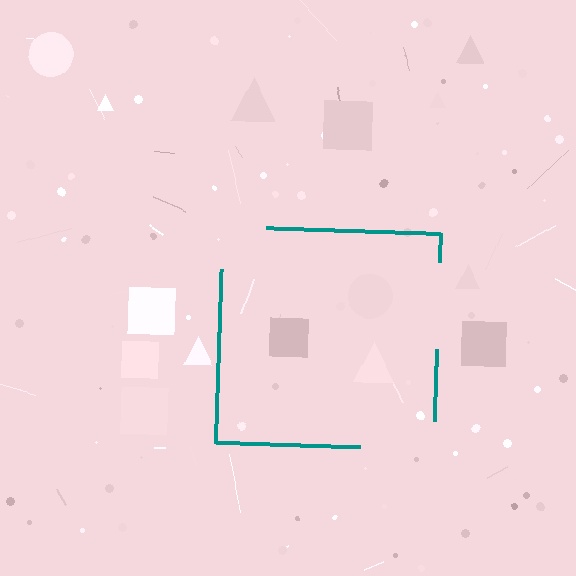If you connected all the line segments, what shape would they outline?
They would outline a square.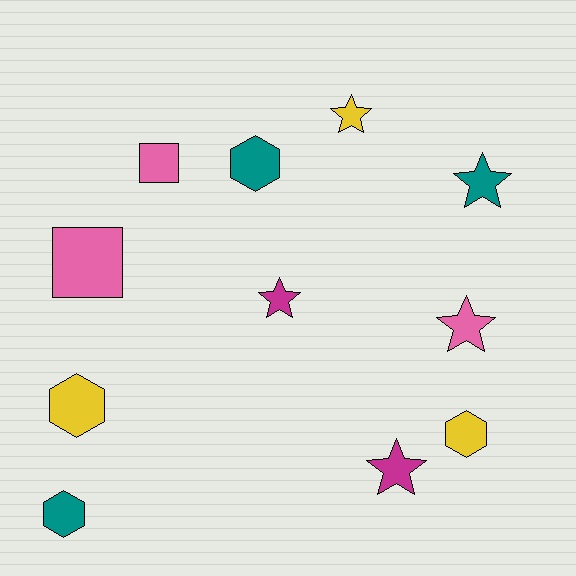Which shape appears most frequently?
Star, with 5 objects.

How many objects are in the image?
There are 11 objects.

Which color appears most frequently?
Pink, with 3 objects.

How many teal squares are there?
There are no teal squares.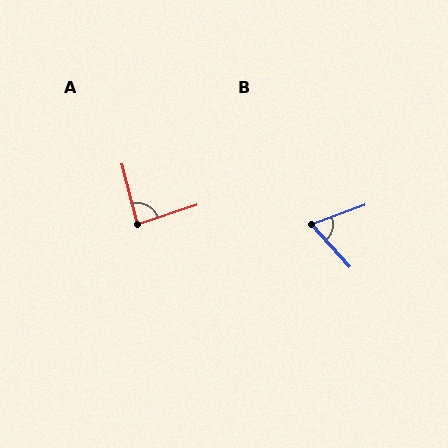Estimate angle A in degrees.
Approximately 87 degrees.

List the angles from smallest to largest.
B (67°), A (87°).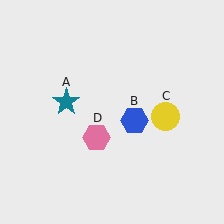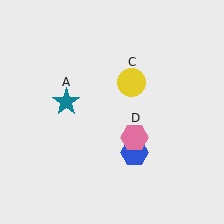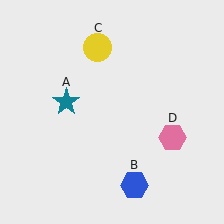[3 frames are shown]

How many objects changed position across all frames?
3 objects changed position: blue hexagon (object B), yellow circle (object C), pink hexagon (object D).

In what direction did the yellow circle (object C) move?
The yellow circle (object C) moved up and to the left.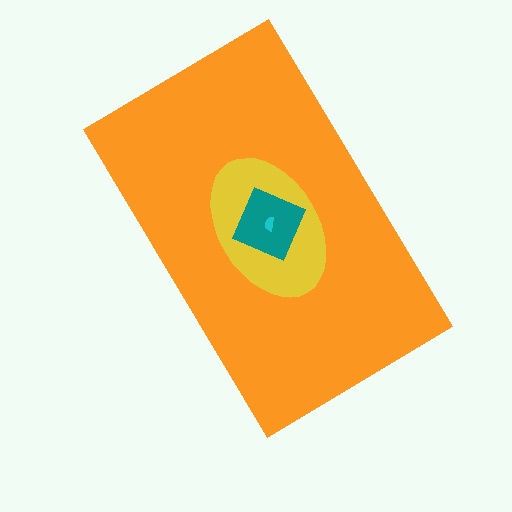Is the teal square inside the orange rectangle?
Yes.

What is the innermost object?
The cyan semicircle.